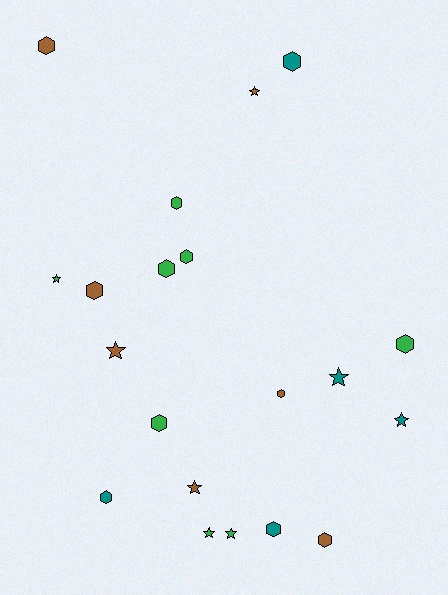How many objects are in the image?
There are 20 objects.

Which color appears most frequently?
Green, with 8 objects.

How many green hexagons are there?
There are 5 green hexagons.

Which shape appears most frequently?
Hexagon, with 12 objects.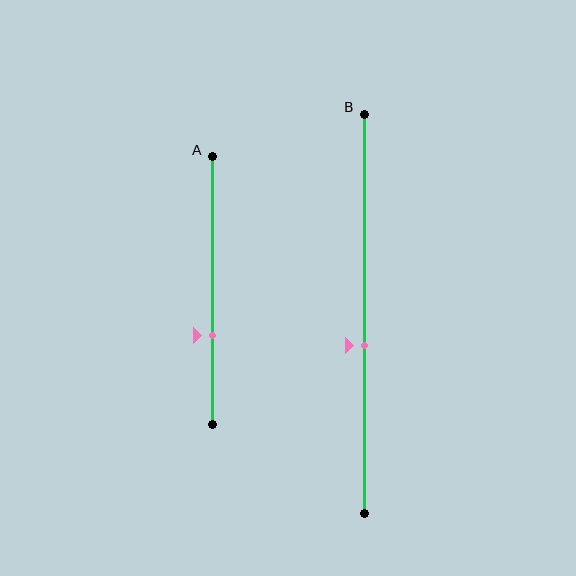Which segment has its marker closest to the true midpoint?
Segment B has its marker closest to the true midpoint.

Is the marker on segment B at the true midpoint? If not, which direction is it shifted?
No, the marker on segment B is shifted downward by about 8% of the segment length.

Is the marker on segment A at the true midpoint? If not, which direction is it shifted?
No, the marker on segment A is shifted downward by about 17% of the segment length.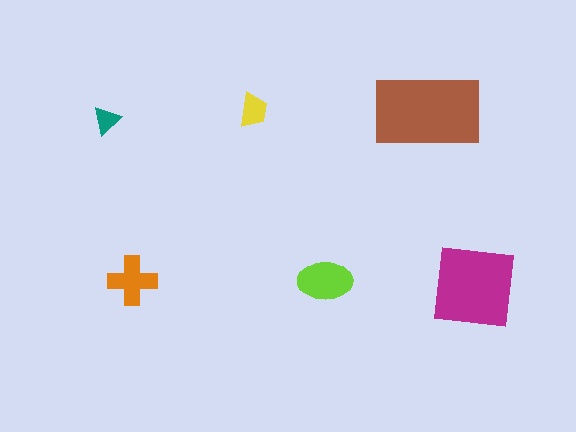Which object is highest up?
The yellow trapezoid is topmost.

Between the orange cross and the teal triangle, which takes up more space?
The orange cross.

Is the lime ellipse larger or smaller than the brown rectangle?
Smaller.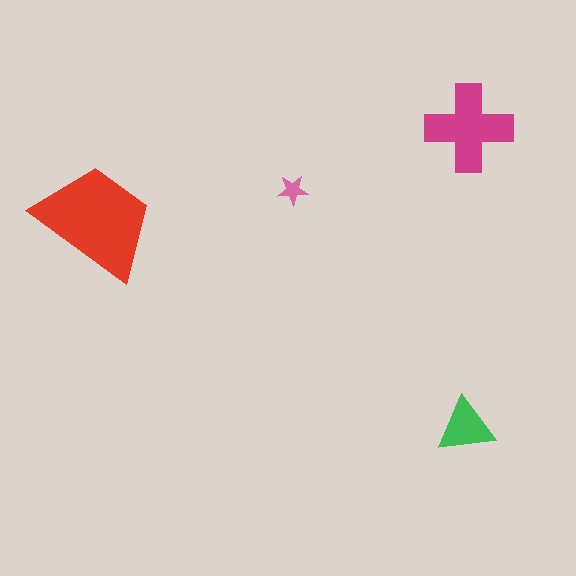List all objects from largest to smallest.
The red trapezoid, the magenta cross, the green triangle, the pink star.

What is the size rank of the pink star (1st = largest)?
4th.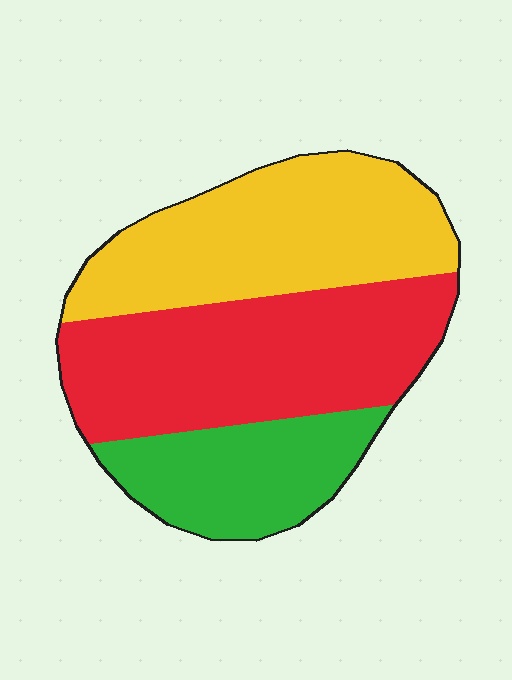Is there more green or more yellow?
Yellow.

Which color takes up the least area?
Green, at roughly 20%.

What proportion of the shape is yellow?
Yellow covers around 35% of the shape.